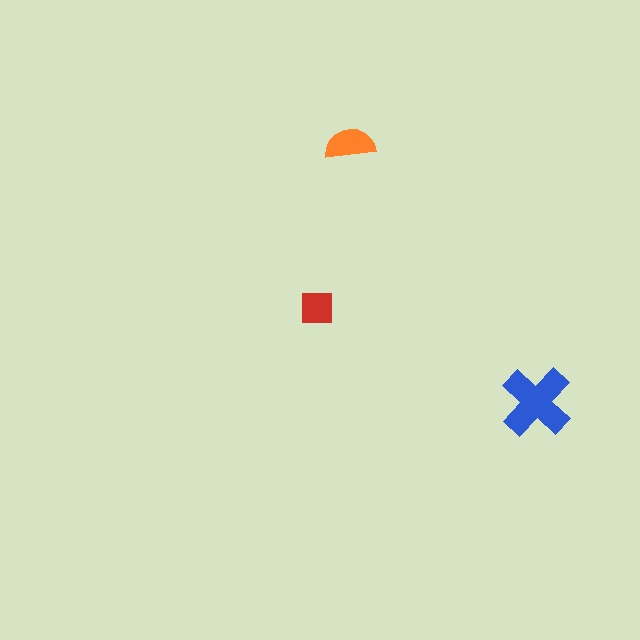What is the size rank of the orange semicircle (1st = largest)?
2nd.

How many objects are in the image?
There are 3 objects in the image.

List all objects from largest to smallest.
The blue cross, the orange semicircle, the red square.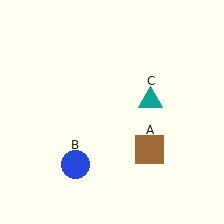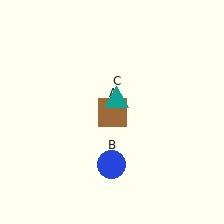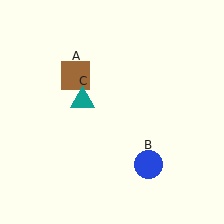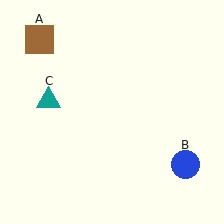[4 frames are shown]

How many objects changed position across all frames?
3 objects changed position: brown square (object A), blue circle (object B), teal triangle (object C).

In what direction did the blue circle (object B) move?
The blue circle (object B) moved right.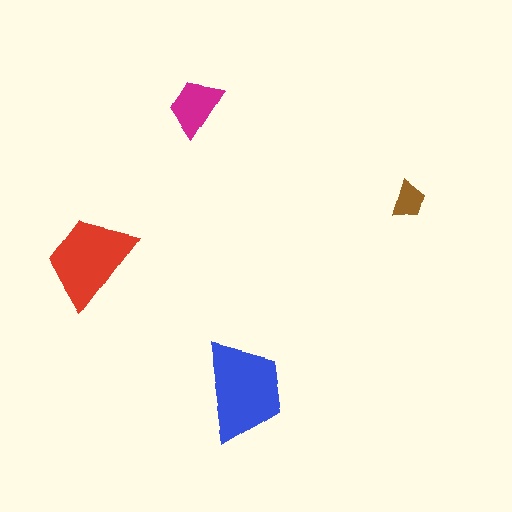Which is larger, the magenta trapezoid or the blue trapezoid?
The blue one.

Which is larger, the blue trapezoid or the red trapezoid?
The blue one.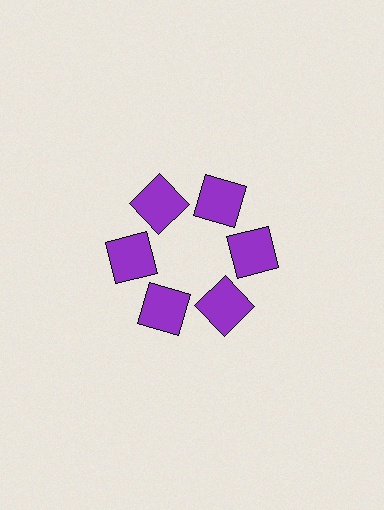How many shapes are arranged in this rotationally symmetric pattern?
There are 6 shapes, arranged in 6 groups of 1.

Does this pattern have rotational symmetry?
Yes, this pattern has 6-fold rotational symmetry. It looks the same after rotating 60 degrees around the center.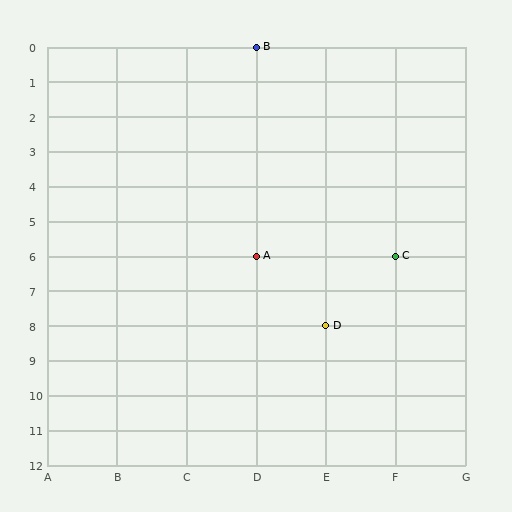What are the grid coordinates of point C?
Point C is at grid coordinates (F, 6).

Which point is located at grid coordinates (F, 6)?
Point C is at (F, 6).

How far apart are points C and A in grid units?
Points C and A are 2 columns apart.